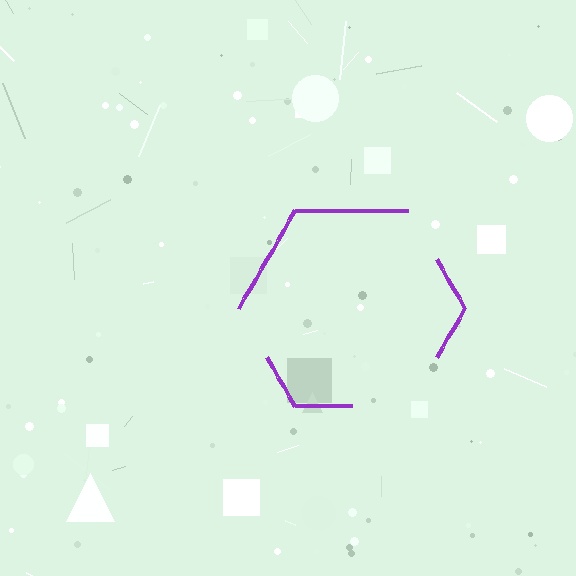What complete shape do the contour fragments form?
The contour fragments form a hexagon.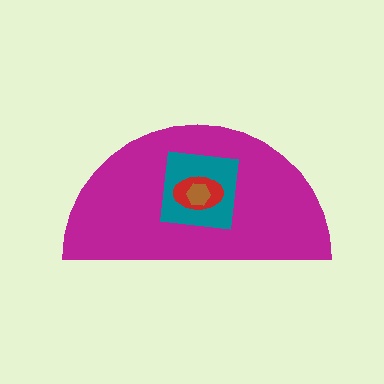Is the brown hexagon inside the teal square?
Yes.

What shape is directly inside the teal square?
The red ellipse.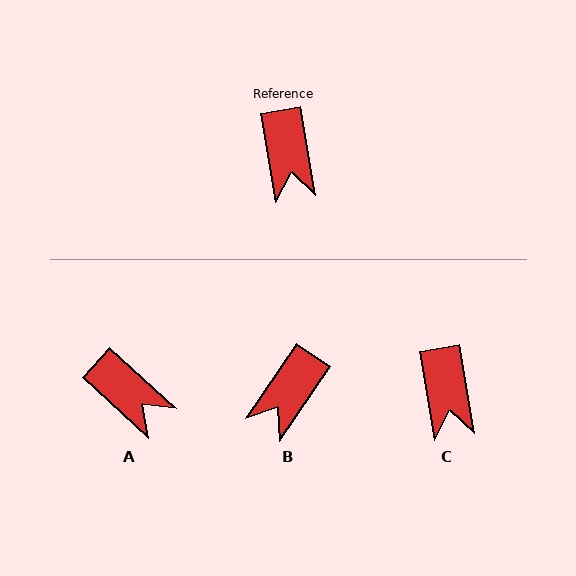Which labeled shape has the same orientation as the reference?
C.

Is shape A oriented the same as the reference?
No, it is off by about 38 degrees.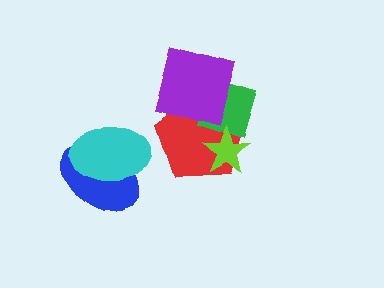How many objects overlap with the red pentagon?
3 objects overlap with the red pentagon.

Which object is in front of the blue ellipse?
The cyan ellipse is in front of the blue ellipse.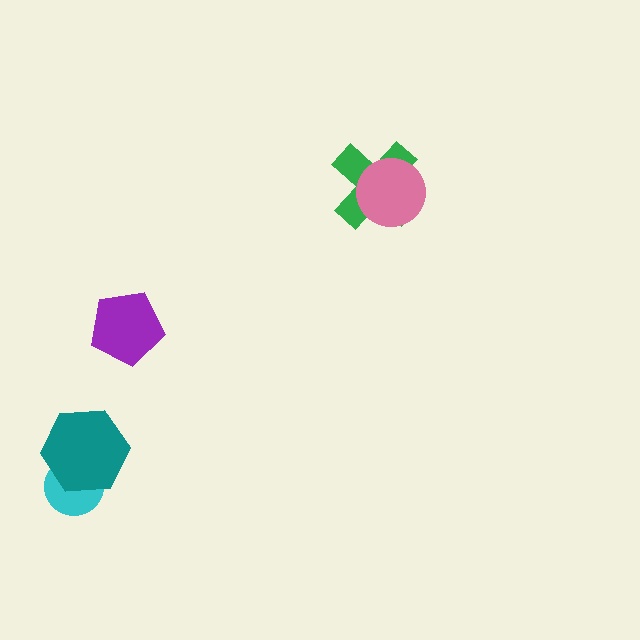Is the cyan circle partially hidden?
Yes, it is partially covered by another shape.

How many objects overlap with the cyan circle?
1 object overlaps with the cyan circle.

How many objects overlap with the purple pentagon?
0 objects overlap with the purple pentagon.